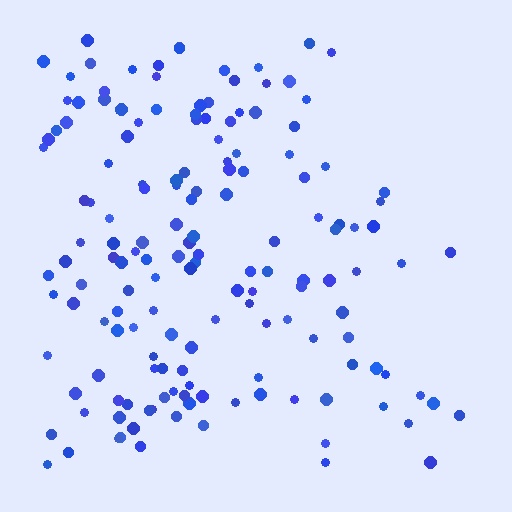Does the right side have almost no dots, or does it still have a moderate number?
Still a moderate number, just noticeably fewer than the left.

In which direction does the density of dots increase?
From right to left, with the left side densest.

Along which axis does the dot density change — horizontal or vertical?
Horizontal.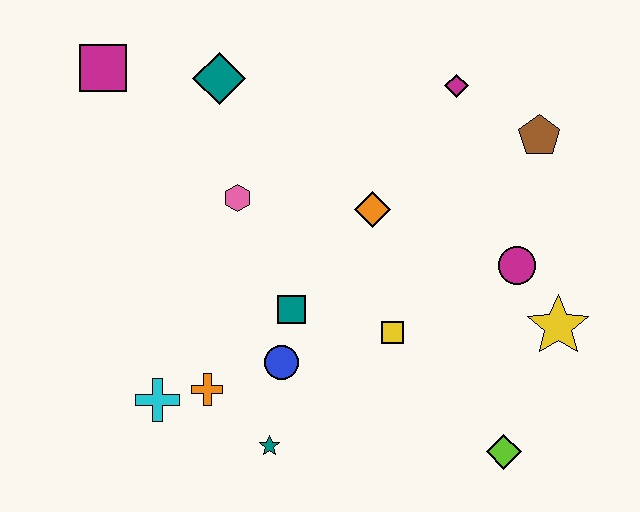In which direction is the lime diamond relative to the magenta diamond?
The lime diamond is below the magenta diamond.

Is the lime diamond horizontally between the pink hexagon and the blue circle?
No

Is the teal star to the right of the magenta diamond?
No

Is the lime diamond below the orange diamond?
Yes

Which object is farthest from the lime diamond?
The magenta square is farthest from the lime diamond.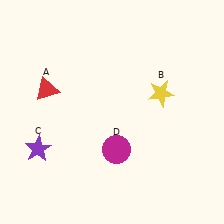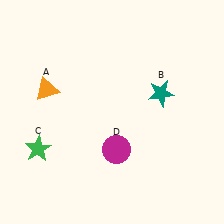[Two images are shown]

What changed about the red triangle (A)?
In Image 1, A is red. In Image 2, it changed to orange.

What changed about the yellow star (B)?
In Image 1, B is yellow. In Image 2, it changed to teal.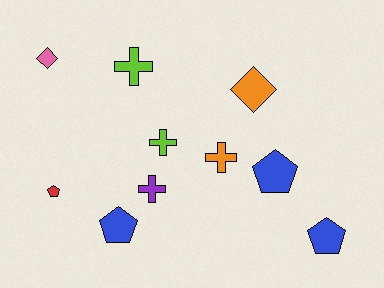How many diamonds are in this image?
There are 2 diamonds.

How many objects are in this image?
There are 10 objects.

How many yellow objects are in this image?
There are no yellow objects.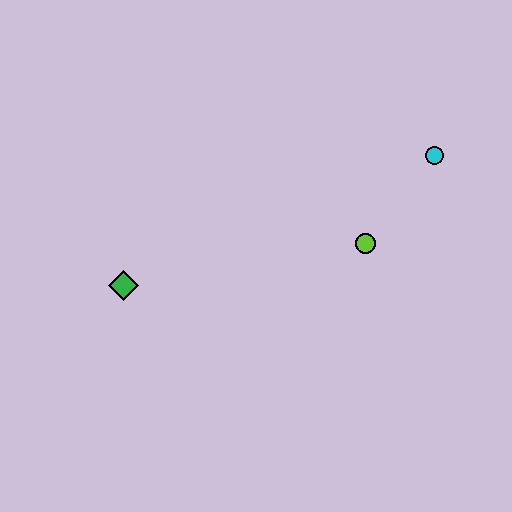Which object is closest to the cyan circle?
The lime circle is closest to the cyan circle.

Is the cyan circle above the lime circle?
Yes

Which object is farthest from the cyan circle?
The green diamond is farthest from the cyan circle.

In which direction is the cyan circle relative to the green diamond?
The cyan circle is to the right of the green diamond.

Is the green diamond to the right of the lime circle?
No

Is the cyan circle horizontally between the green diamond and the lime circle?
No